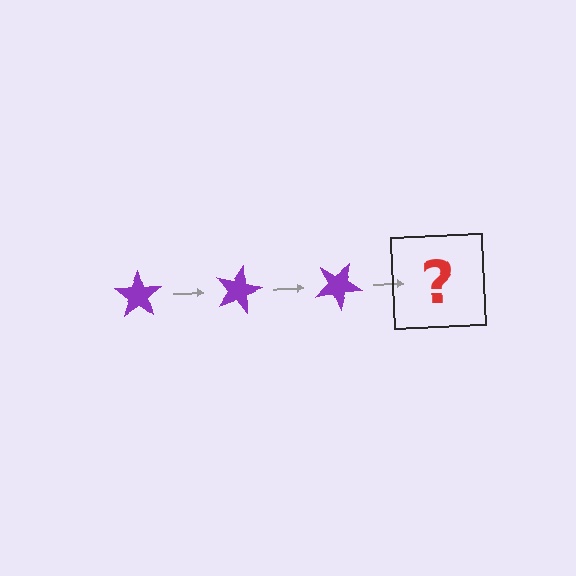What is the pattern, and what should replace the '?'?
The pattern is that the star rotates 15 degrees each step. The '?' should be a purple star rotated 45 degrees.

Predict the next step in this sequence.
The next step is a purple star rotated 45 degrees.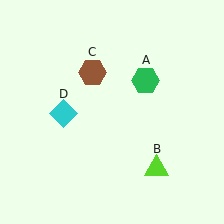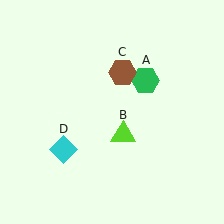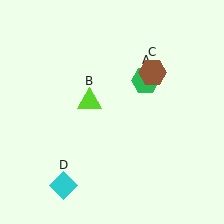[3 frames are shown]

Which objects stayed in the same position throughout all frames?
Green hexagon (object A) remained stationary.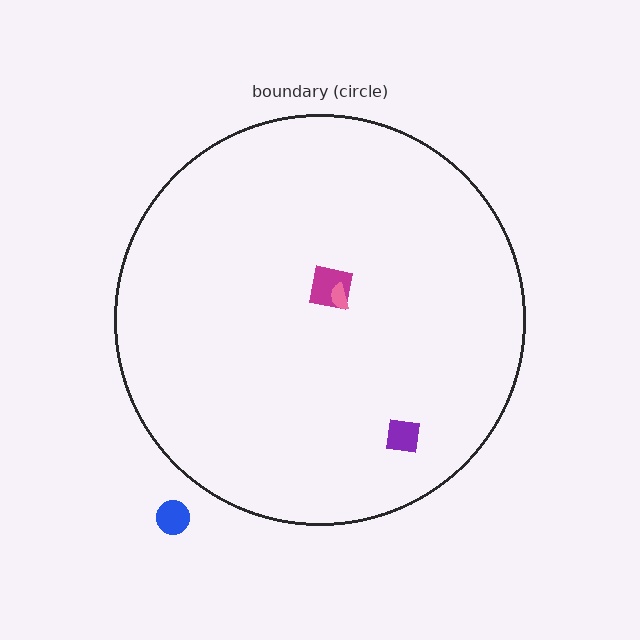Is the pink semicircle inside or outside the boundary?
Inside.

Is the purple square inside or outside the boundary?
Inside.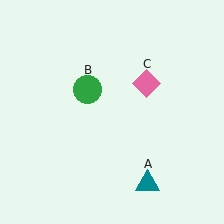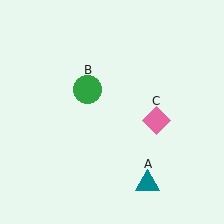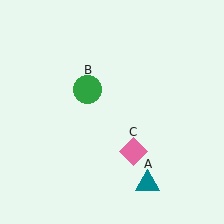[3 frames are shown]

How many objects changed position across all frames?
1 object changed position: pink diamond (object C).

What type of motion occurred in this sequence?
The pink diamond (object C) rotated clockwise around the center of the scene.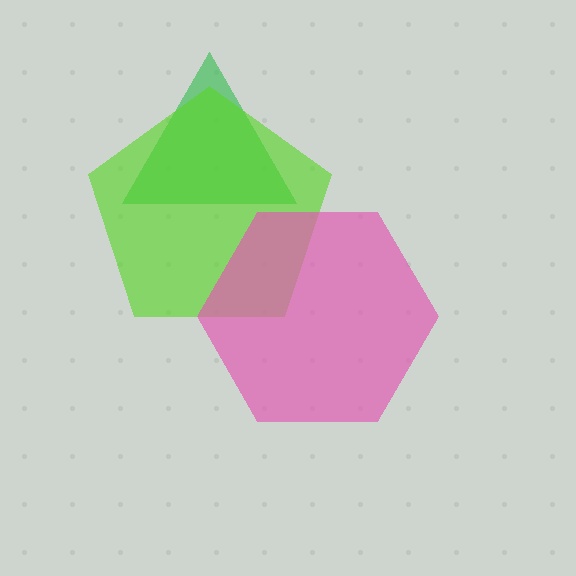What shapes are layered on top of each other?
The layered shapes are: a green triangle, a lime pentagon, a pink hexagon.